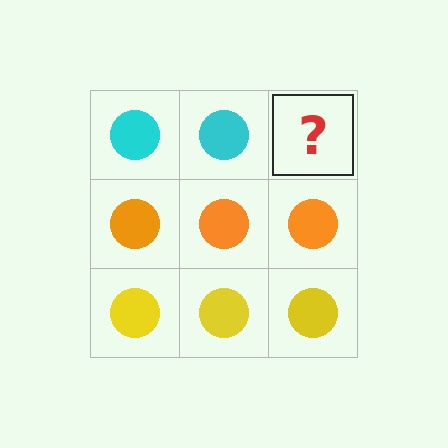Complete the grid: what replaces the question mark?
The question mark should be replaced with a cyan circle.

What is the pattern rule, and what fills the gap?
The rule is that each row has a consistent color. The gap should be filled with a cyan circle.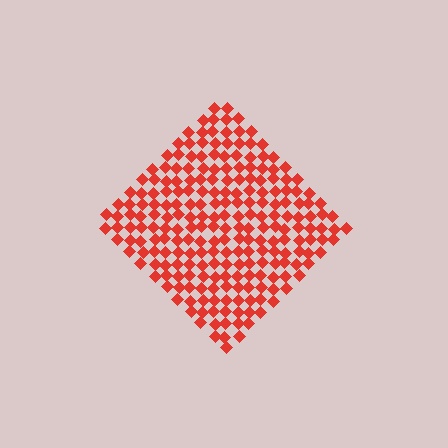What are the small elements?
The small elements are diamonds.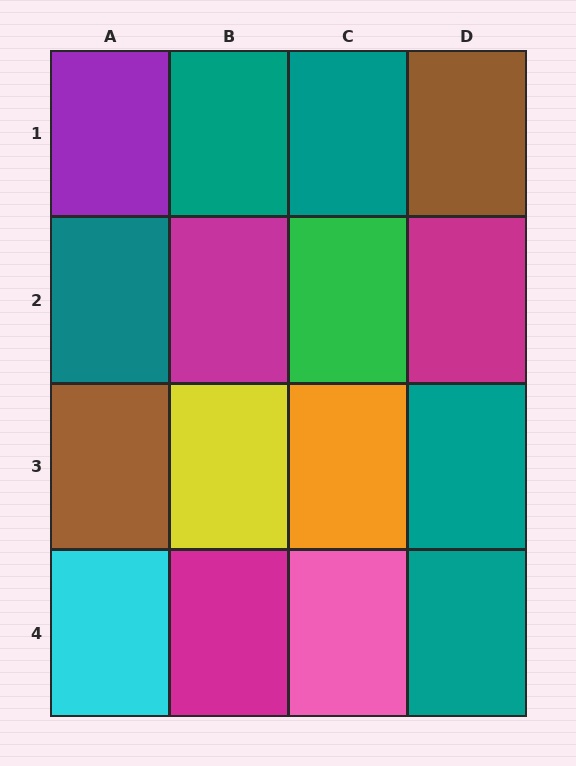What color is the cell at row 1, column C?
Teal.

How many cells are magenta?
3 cells are magenta.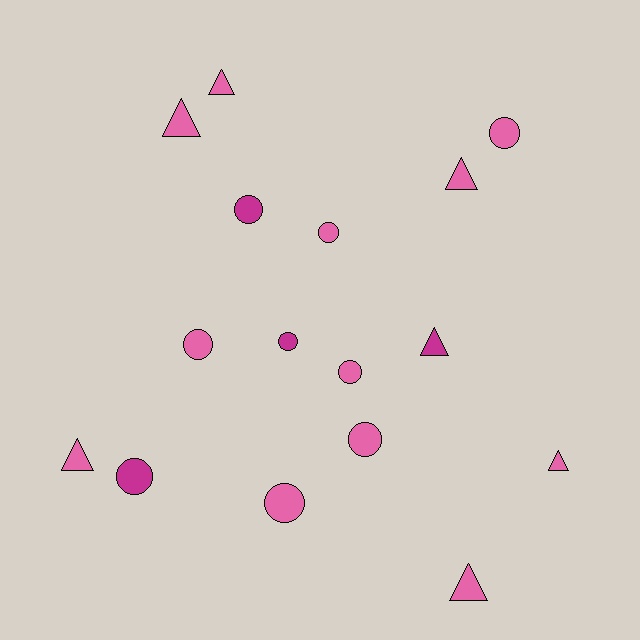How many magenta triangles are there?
There is 1 magenta triangle.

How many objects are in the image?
There are 16 objects.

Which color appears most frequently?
Pink, with 12 objects.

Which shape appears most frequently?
Circle, with 9 objects.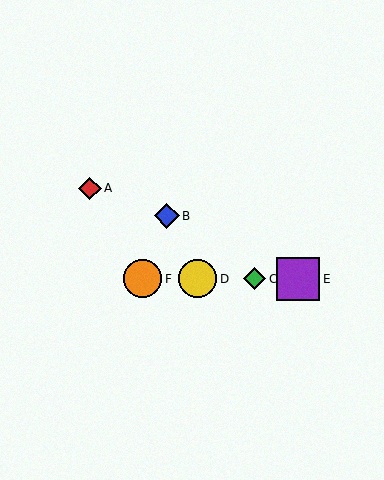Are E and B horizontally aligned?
No, E is at y≈279 and B is at y≈216.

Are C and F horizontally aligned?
Yes, both are at y≈279.